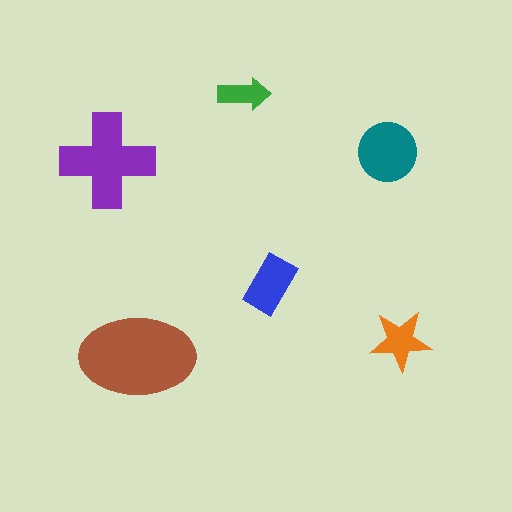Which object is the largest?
The brown ellipse.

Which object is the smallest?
The green arrow.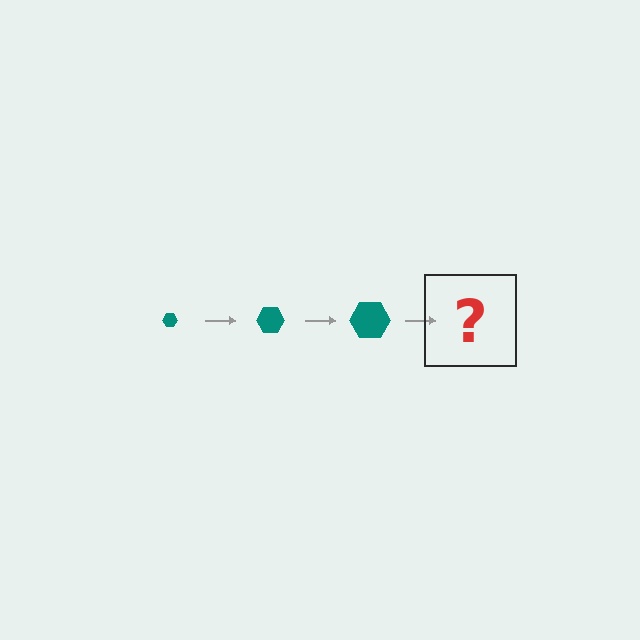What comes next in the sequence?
The next element should be a teal hexagon, larger than the previous one.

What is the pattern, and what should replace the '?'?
The pattern is that the hexagon gets progressively larger each step. The '?' should be a teal hexagon, larger than the previous one.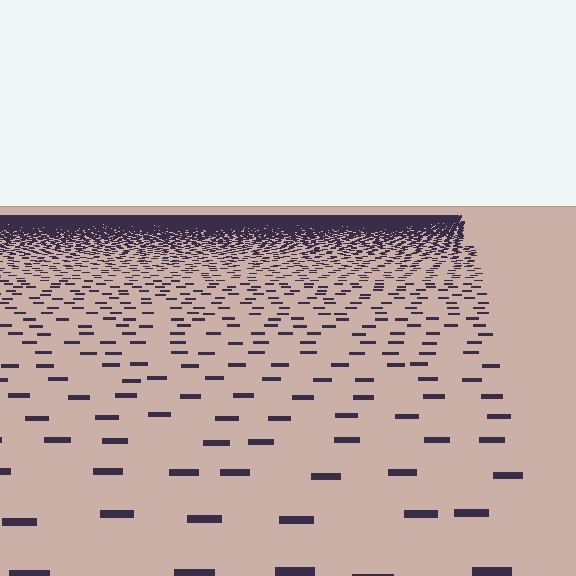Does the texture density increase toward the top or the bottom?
Density increases toward the top.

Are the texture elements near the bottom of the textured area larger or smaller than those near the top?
Larger. Near the bottom, elements are closer to the viewer and appear at a bigger on-screen size.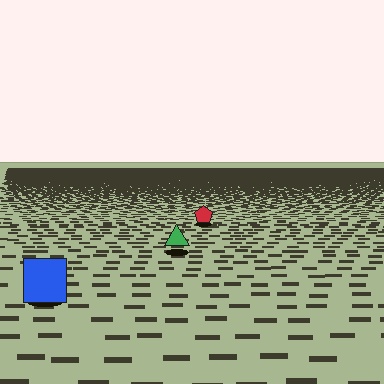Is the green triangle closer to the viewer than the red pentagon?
Yes. The green triangle is closer — you can tell from the texture gradient: the ground texture is coarser near it.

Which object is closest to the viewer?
The blue square is closest. The texture marks near it are larger and more spread out.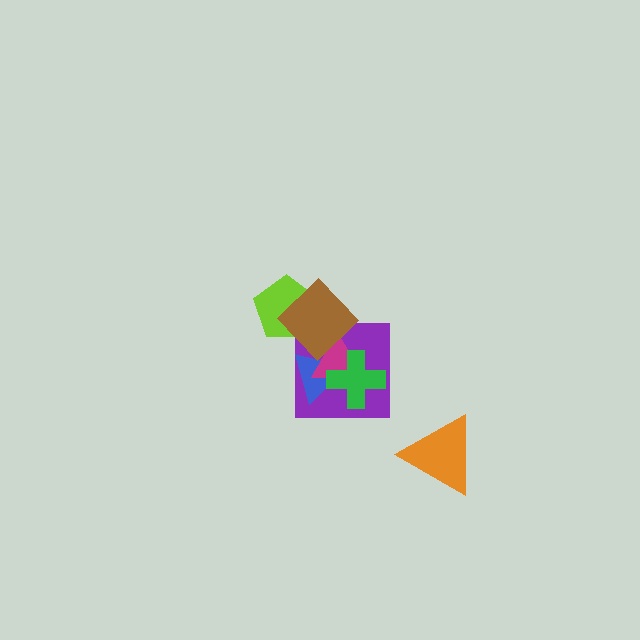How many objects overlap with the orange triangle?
0 objects overlap with the orange triangle.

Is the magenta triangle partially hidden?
Yes, it is partially covered by another shape.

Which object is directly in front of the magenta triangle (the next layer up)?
The green cross is directly in front of the magenta triangle.